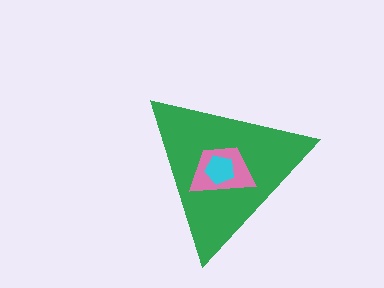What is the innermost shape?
The cyan pentagon.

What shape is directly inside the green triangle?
The pink trapezoid.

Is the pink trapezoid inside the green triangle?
Yes.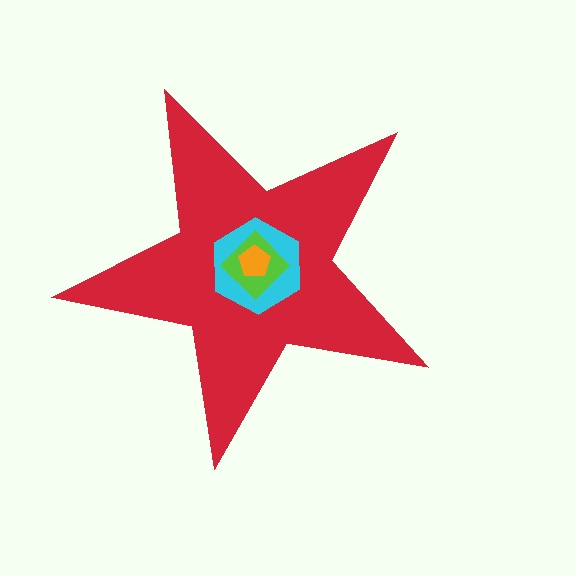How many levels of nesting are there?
4.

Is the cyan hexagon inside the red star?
Yes.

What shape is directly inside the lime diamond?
The orange pentagon.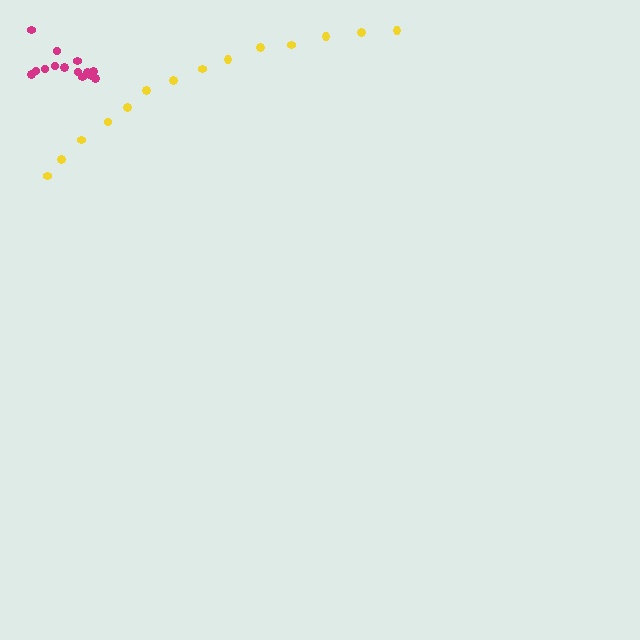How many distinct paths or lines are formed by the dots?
There are 2 distinct paths.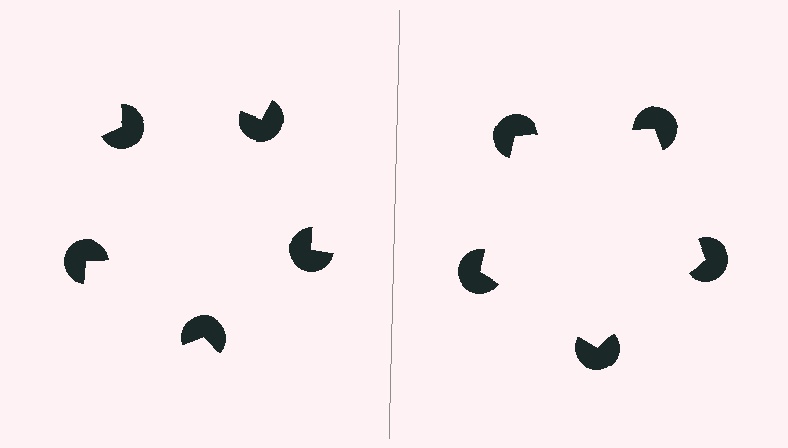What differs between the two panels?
The pac-man discs are positioned identically on both sides; only the wedge orientations differ. On the right they align to a pentagon; on the left they are misaligned.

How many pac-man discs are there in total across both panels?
10 — 5 on each side.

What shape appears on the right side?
An illusory pentagon.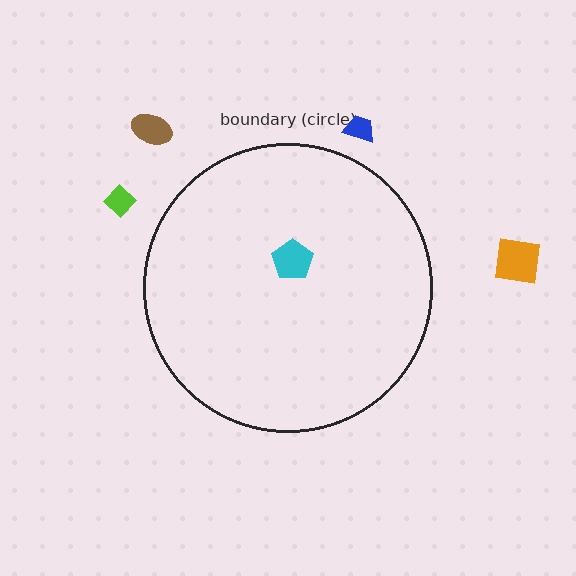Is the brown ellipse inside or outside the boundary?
Outside.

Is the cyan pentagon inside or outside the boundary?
Inside.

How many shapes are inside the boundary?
1 inside, 4 outside.